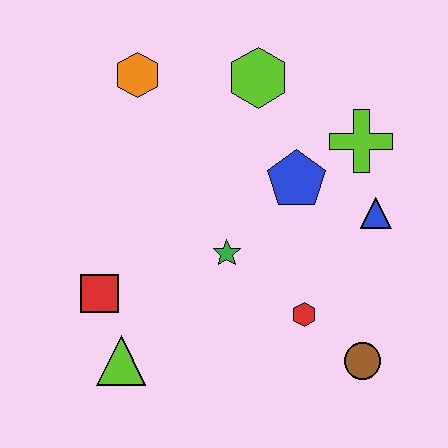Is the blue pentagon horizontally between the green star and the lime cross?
Yes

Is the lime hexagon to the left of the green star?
No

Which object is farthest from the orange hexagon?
The brown circle is farthest from the orange hexagon.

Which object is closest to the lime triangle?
The red square is closest to the lime triangle.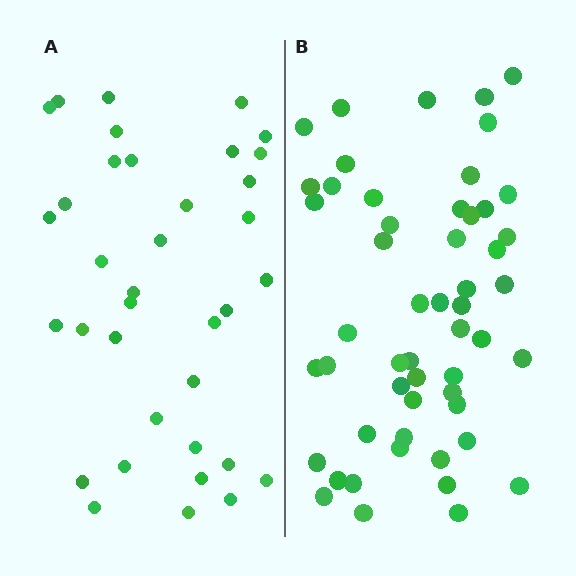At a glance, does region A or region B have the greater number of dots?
Region B (the right region) has more dots.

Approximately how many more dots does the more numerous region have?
Region B has approximately 15 more dots than region A.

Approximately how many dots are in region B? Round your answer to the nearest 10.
About 50 dots. (The exact count is 53, which rounds to 50.)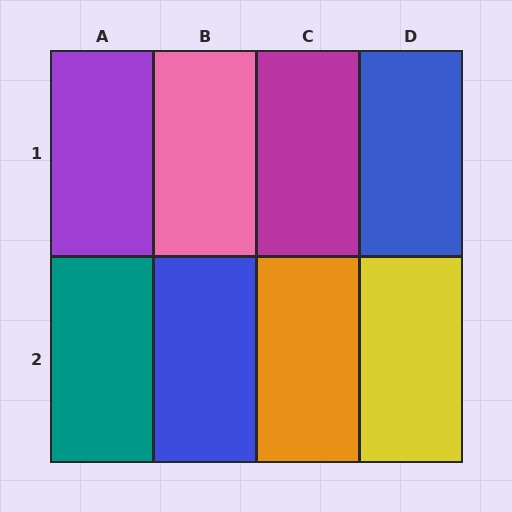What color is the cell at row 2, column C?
Orange.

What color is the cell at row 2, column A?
Teal.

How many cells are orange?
1 cell is orange.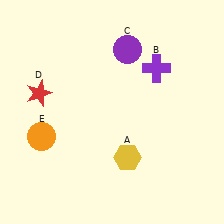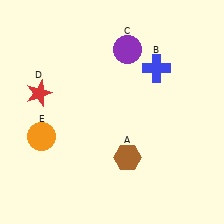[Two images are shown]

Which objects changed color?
A changed from yellow to brown. B changed from purple to blue.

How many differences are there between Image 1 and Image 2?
There are 2 differences between the two images.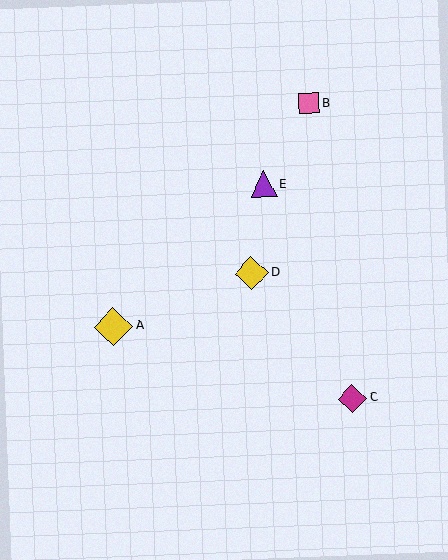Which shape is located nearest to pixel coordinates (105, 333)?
The yellow diamond (labeled A) at (113, 327) is nearest to that location.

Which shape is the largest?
The yellow diamond (labeled A) is the largest.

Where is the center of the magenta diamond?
The center of the magenta diamond is at (352, 399).